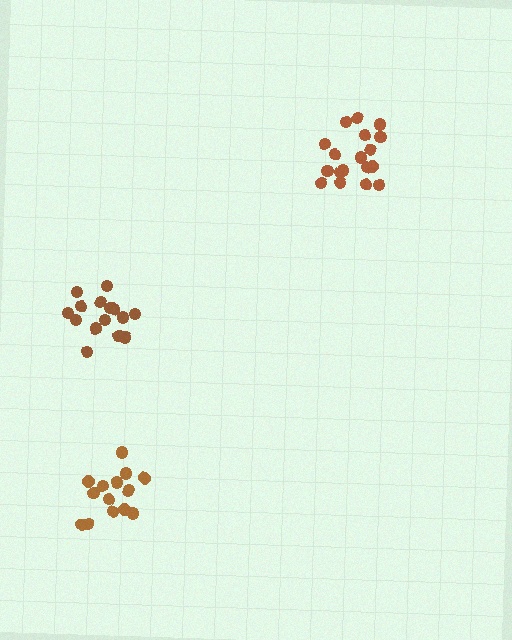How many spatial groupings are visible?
There are 3 spatial groupings.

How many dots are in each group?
Group 1: 14 dots, Group 2: 18 dots, Group 3: 15 dots (47 total).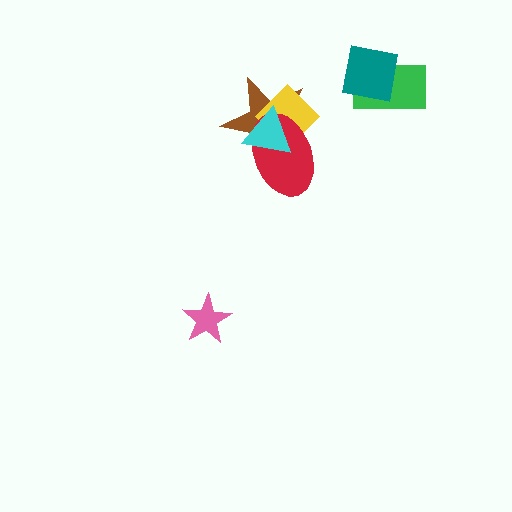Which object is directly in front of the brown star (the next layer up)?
The yellow diamond is directly in front of the brown star.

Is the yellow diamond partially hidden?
Yes, it is partially covered by another shape.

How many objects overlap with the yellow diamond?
3 objects overlap with the yellow diamond.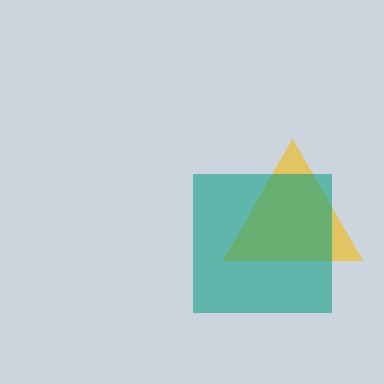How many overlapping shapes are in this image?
There are 2 overlapping shapes in the image.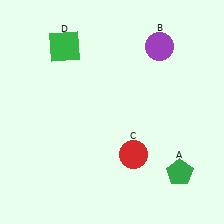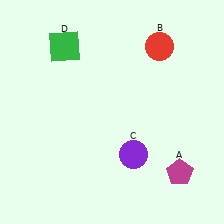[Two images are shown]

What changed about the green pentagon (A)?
In Image 1, A is green. In Image 2, it changed to magenta.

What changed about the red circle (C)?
In Image 1, C is red. In Image 2, it changed to purple.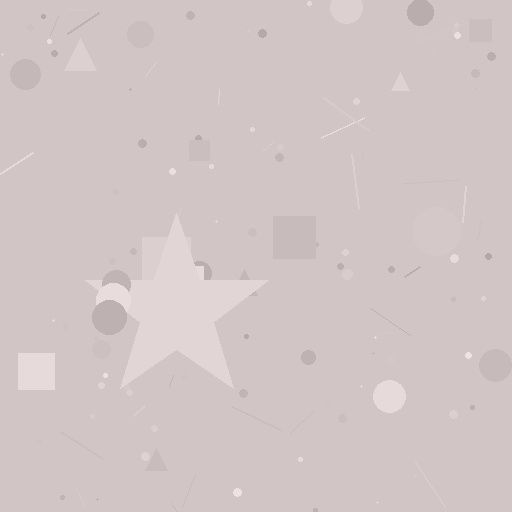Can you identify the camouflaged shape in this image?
The camouflaged shape is a star.